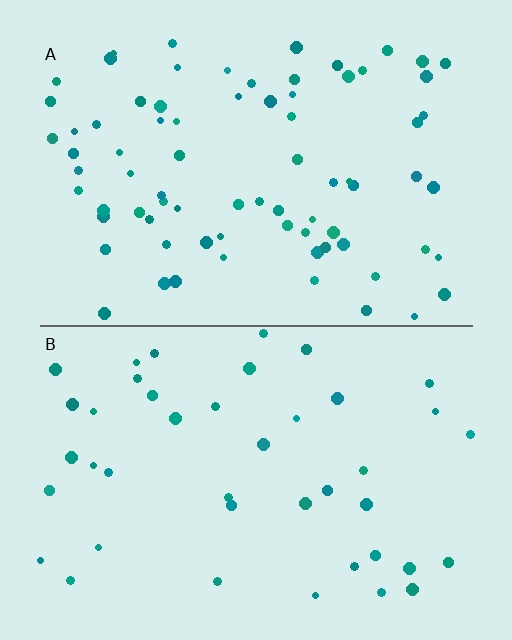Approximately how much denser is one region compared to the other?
Approximately 1.8× — region A over region B.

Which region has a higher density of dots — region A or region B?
A (the top).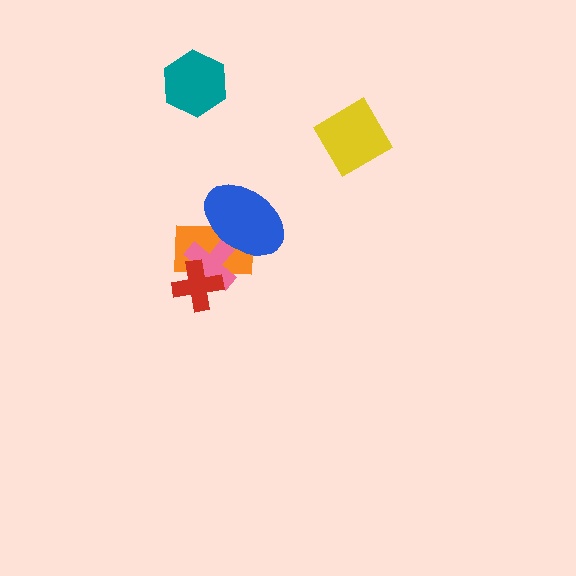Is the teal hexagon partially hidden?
No, no other shape covers it.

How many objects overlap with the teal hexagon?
0 objects overlap with the teal hexagon.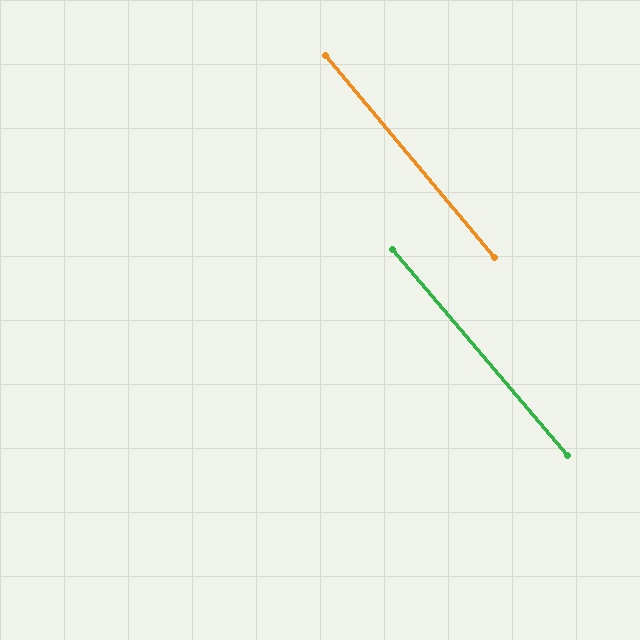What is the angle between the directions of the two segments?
Approximately 0 degrees.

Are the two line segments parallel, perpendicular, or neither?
Parallel — their directions differ by only 0.2°.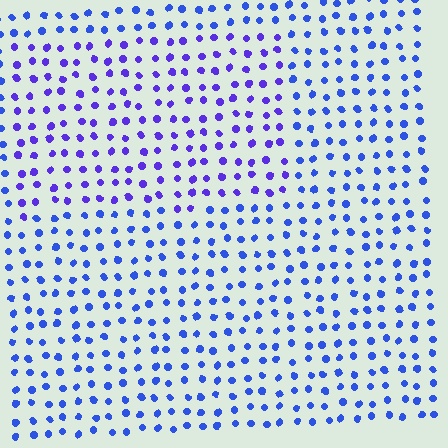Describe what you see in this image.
The image is filled with small blue elements in a uniform arrangement. A rectangle-shaped region is visible where the elements are tinted to a slightly different hue, forming a subtle color boundary.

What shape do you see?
I see a rectangle.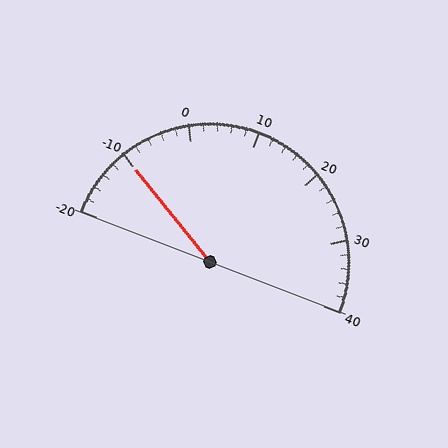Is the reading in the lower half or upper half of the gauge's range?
The reading is in the lower half of the range (-20 to 40).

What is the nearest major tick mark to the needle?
The nearest major tick mark is -10.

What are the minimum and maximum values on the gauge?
The gauge ranges from -20 to 40.